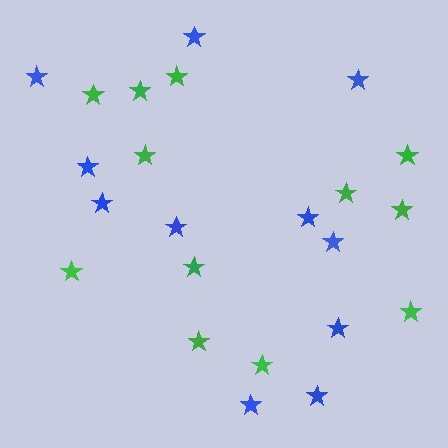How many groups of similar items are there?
There are 2 groups: one group of green stars (12) and one group of blue stars (11).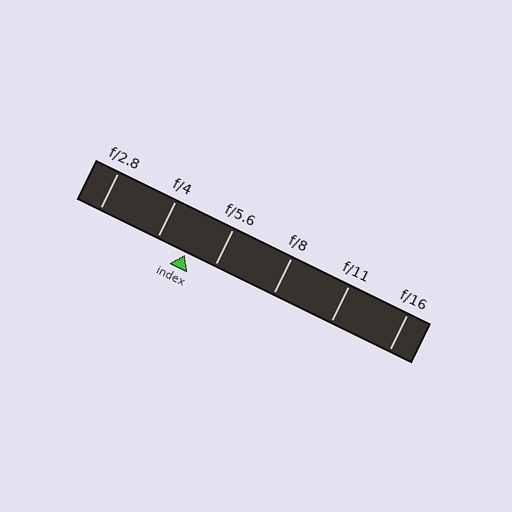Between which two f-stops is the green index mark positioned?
The index mark is between f/4 and f/5.6.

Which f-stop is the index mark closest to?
The index mark is closest to f/4.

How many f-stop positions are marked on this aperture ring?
There are 6 f-stop positions marked.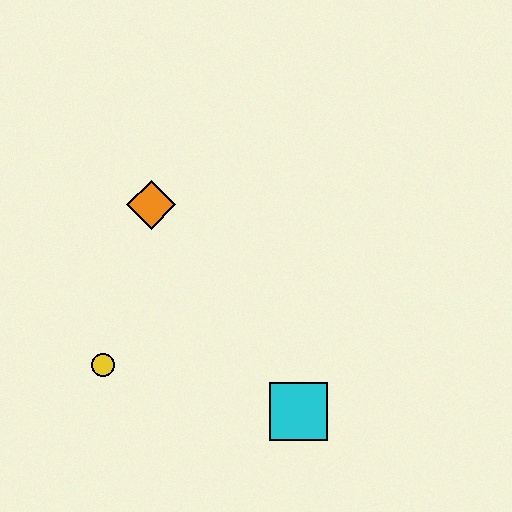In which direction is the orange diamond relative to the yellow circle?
The orange diamond is above the yellow circle.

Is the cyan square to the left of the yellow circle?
No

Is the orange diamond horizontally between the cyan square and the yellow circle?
Yes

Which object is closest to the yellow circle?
The orange diamond is closest to the yellow circle.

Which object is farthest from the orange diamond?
The cyan square is farthest from the orange diamond.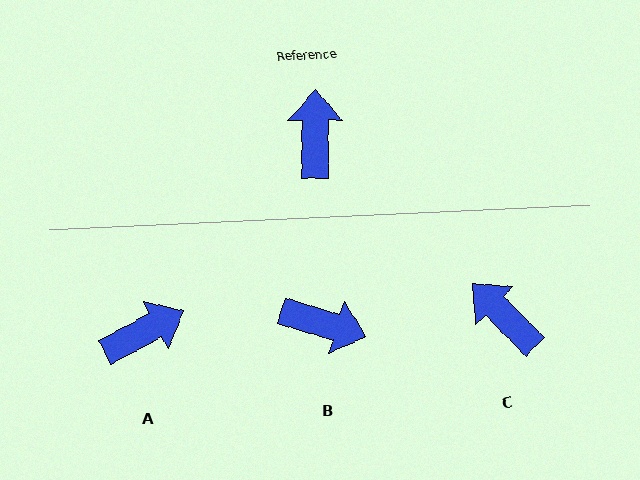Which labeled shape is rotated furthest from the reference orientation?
B, about 107 degrees away.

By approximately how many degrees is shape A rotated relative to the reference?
Approximately 62 degrees clockwise.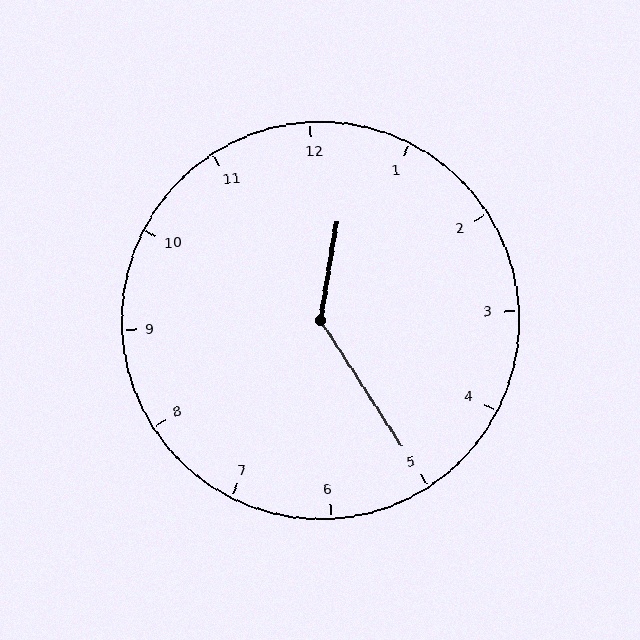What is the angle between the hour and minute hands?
Approximately 138 degrees.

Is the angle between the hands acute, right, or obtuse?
It is obtuse.